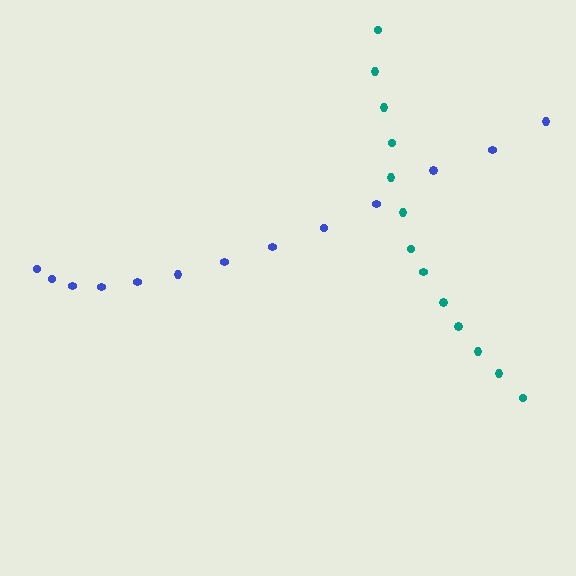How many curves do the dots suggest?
There are 2 distinct paths.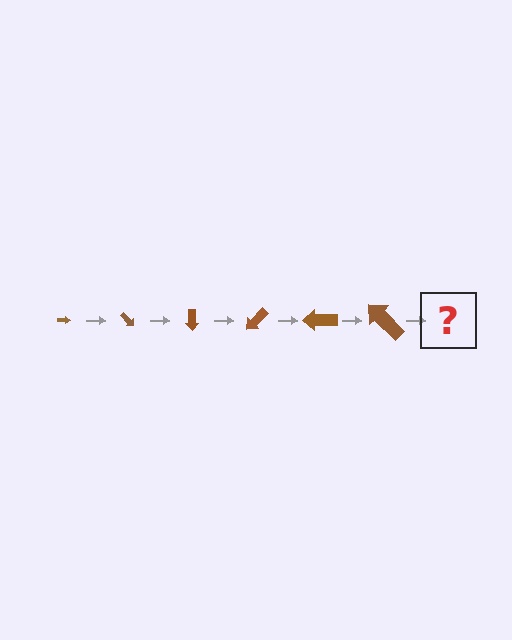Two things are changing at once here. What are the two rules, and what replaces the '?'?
The two rules are that the arrow grows larger each step and it rotates 45 degrees each step. The '?' should be an arrow, larger than the previous one and rotated 270 degrees from the start.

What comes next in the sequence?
The next element should be an arrow, larger than the previous one and rotated 270 degrees from the start.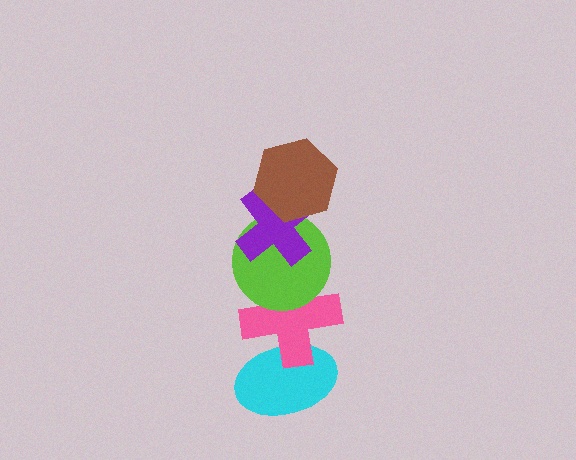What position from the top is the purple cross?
The purple cross is 2nd from the top.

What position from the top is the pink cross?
The pink cross is 4th from the top.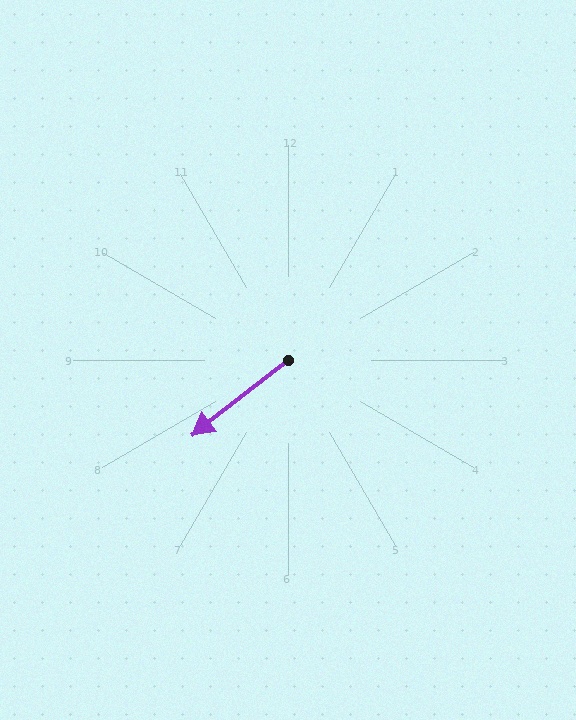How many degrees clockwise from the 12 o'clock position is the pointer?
Approximately 232 degrees.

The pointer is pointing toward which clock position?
Roughly 8 o'clock.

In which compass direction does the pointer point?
Southwest.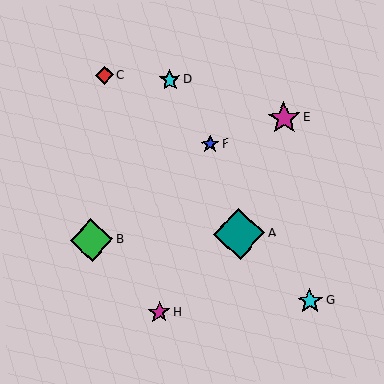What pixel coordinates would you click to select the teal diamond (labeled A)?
Click at (239, 234) to select the teal diamond A.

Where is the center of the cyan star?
The center of the cyan star is at (170, 80).